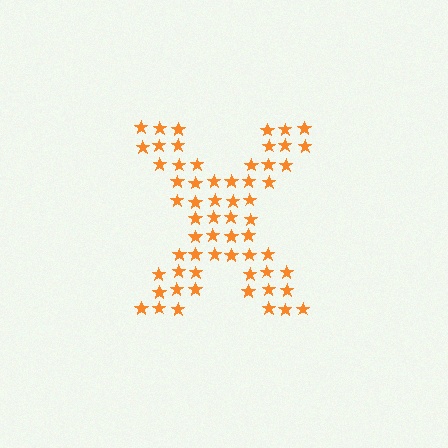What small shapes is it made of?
It is made of small stars.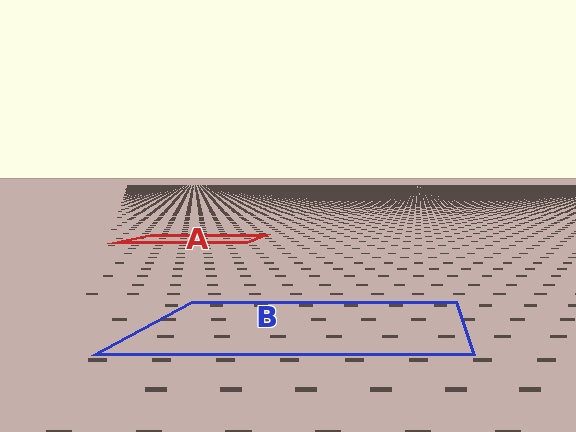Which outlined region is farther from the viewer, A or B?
Region A is farther from the viewer — the texture elements inside it appear smaller and more densely packed.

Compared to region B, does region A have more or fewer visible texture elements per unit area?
Region A has more texture elements per unit area — they are packed more densely because it is farther away.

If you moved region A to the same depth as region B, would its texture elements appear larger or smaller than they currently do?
They would appear larger. At a closer depth, the same texture elements are projected at a bigger on-screen size.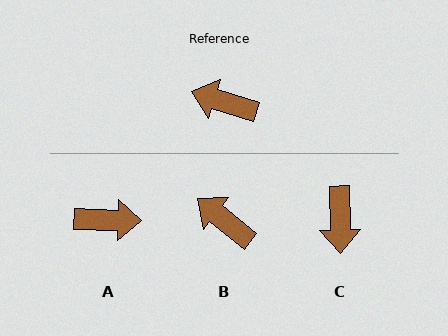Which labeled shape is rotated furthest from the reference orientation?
A, about 164 degrees away.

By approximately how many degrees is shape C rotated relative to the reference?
Approximately 109 degrees counter-clockwise.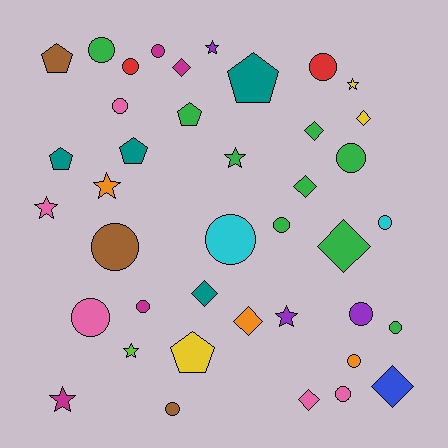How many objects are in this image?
There are 40 objects.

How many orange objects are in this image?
There are 3 orange objects.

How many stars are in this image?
There are 8 stars.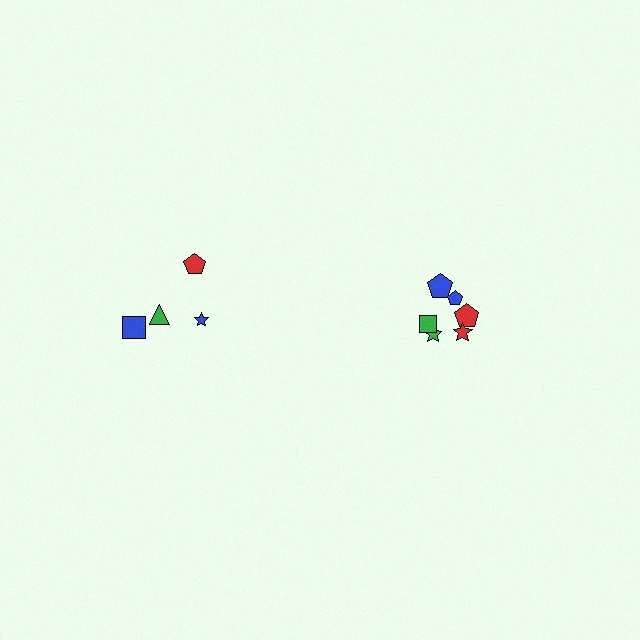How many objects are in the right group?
There are 6 objects.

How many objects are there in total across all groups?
There are 10 objects.